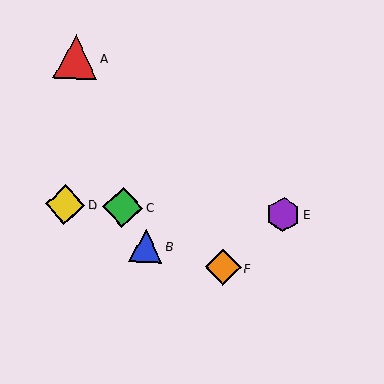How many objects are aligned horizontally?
3 objects (C, D, E) are aligned horizontally.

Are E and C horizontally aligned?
Yes, both are at y≈214.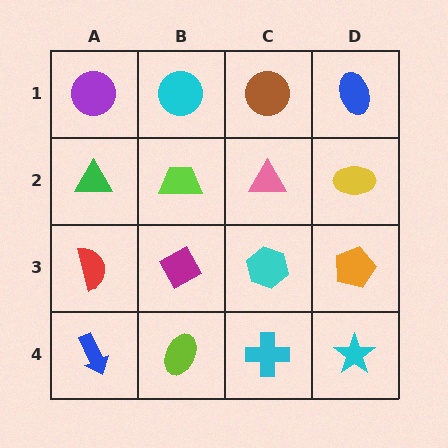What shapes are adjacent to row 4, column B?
A magenta diamond (row 3, column B), a blue arrow (row 4, column A), a cyan cross (row 4, column C).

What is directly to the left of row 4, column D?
A cyan cross.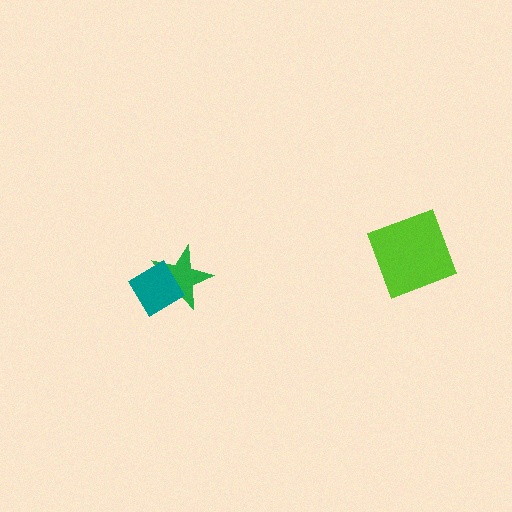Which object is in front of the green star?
The teal diamond is in front of the green star.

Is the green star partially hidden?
Yes, it is partially covered by another shape.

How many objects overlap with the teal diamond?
1 object overlaps with the teal diamond.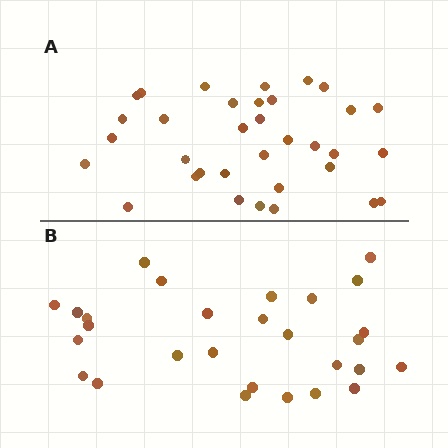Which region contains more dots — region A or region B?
Region A (the top region) has more dots.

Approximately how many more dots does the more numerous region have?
Region A has about 6 more dots than region B.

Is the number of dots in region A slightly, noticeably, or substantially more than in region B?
Region A has only slightly more — the two regions are fairly close. The ratio is roughly 1.2 to 1.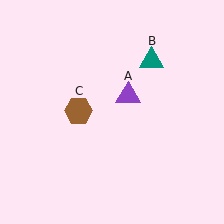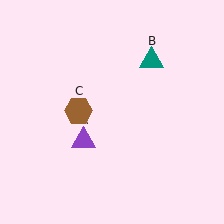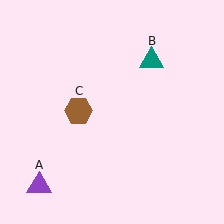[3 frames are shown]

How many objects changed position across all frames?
1 object changed position: purple triangle (object A).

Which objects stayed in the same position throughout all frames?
Teal triangle (object B) and brown hexagon (object C) remained stationary.